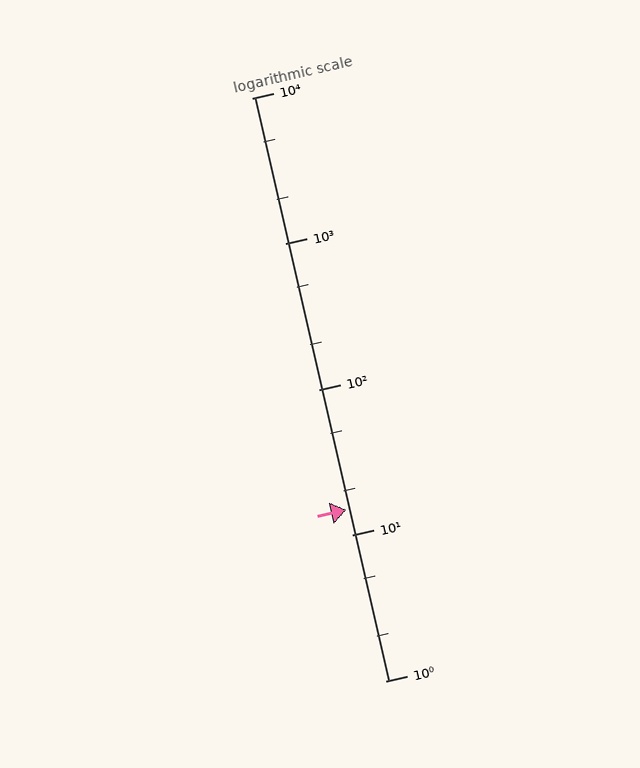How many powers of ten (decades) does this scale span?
The scale spans 4 decades, from 1 to 10000.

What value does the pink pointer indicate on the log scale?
The pointer indicates approximately 15.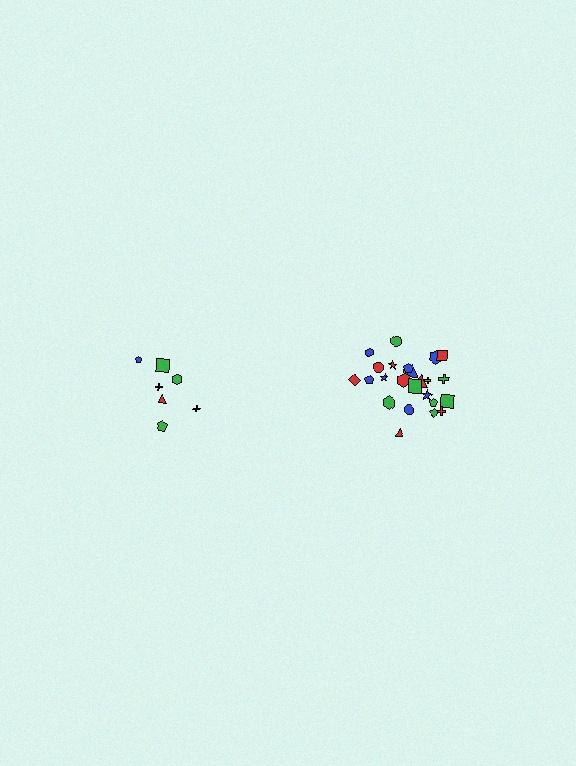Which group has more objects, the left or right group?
The right group.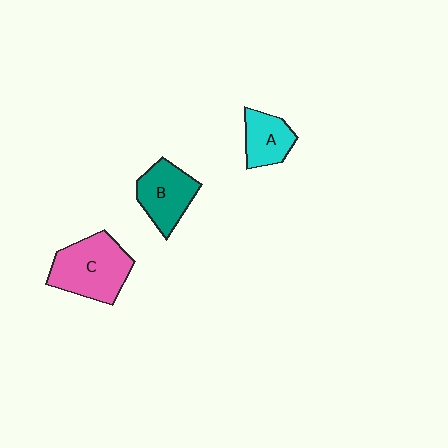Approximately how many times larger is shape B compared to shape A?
Approximately 1.3 times.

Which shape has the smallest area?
Shape A (cyan).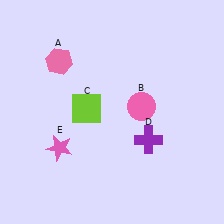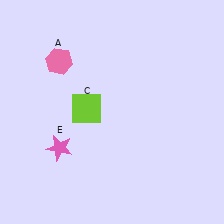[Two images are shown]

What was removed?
The purple cross (D), the pink circle (B) were removed in Image 2.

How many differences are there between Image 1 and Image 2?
There are 2 differences between the two images.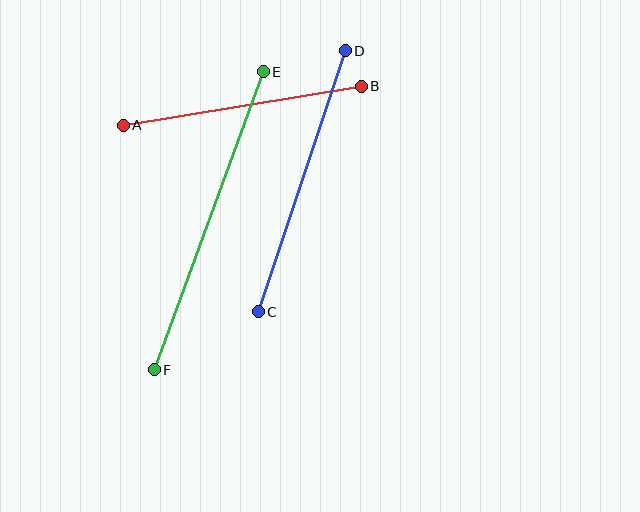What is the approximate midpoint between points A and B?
The midpoint is at approximately (242, 106) pixels.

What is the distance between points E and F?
The distance is approximately 317 pixels.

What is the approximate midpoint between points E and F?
The midpoint is at approximately (209, 221) pixels.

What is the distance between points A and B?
The distance is approximately 242 pixels.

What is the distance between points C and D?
The distance is approximately 275 pixels.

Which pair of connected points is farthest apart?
Points E and F are farthest apart.